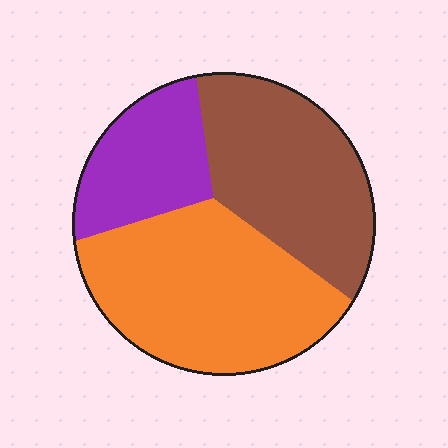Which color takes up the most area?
Orange, at roughly 45%.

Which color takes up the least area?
Purple, at roughly 20%.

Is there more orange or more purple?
Orange.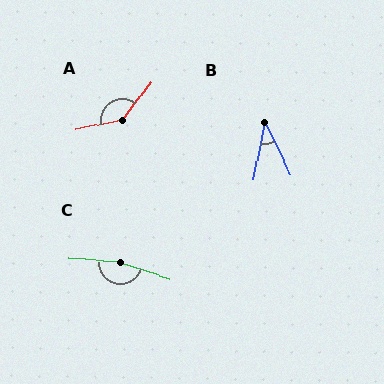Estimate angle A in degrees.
Approximately 139 degrees.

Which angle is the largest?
C, at approximately 165 degrees.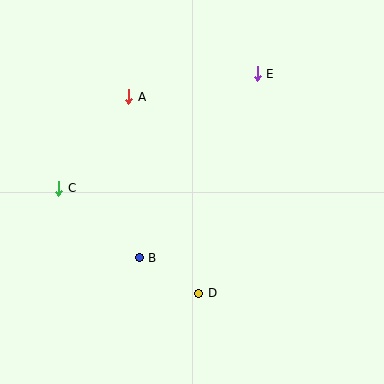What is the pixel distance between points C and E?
The distance between C and E is 229 pixels.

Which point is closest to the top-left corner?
Point A is closest to the top-left corner.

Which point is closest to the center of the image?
Point B at (139, 258) is closest to the center.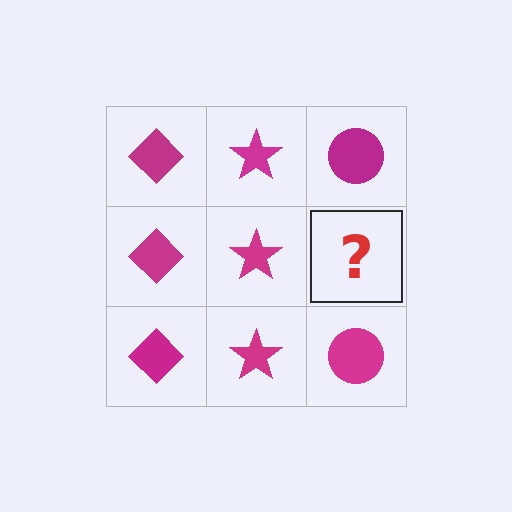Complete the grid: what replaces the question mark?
The question mark should be replaced with a magenta circle.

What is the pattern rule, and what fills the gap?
The rule is that each column has a consistent shape. The gap should be filled with a magenta circle.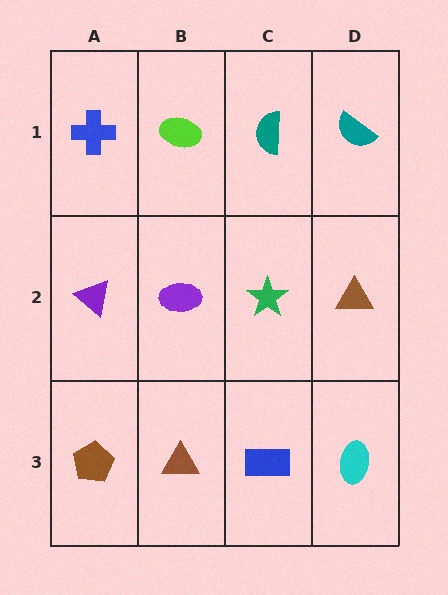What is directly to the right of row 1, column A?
A lime ellipse.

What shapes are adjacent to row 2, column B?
A lime ellipse (row 1, column B), a brown triangle (row 3, column B), a purple triangle (row 2, column A), a green star (row 2, column C).